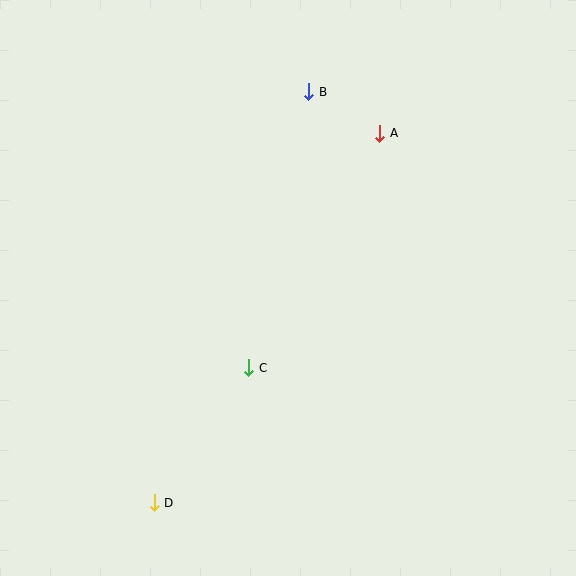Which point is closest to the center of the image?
Point C at (249, 368) is closest to the center.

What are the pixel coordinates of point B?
Point B is at (309, 92).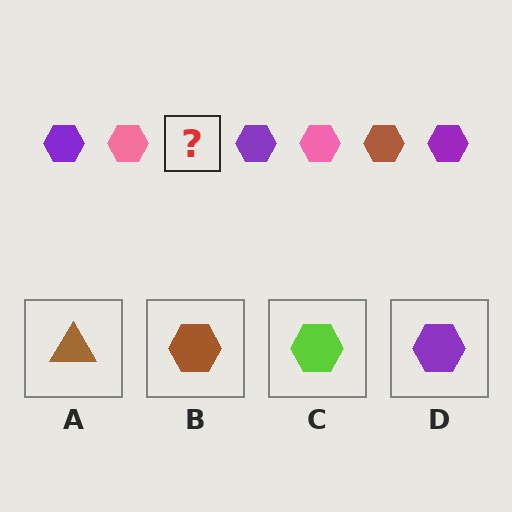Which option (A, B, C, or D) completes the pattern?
B.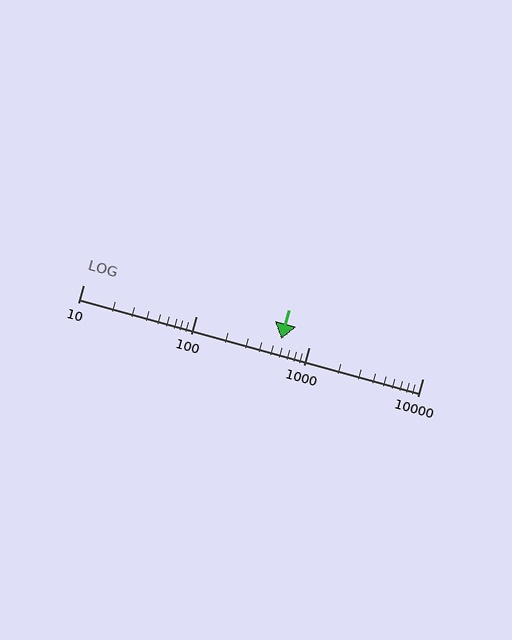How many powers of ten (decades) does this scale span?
The scale spans 3 decades, from 10 to 10000.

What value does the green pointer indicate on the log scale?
The pointer indicates approximately 560.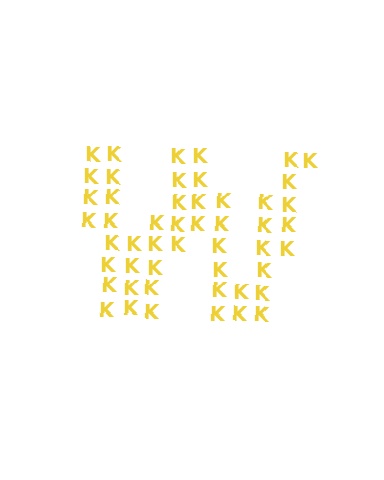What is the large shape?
The large shape is the letter W.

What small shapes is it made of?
It is made of small letter K's.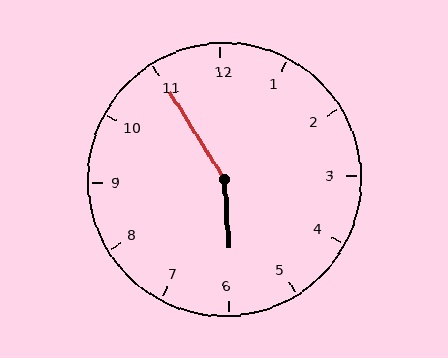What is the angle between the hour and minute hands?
Approximately 152 degrees.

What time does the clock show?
5:55.